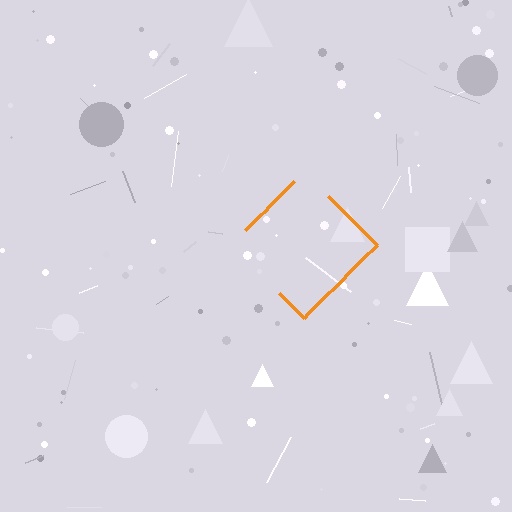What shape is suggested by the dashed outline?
The dashed outline suggests a diamond.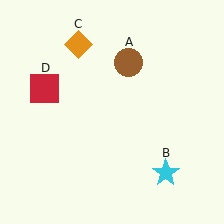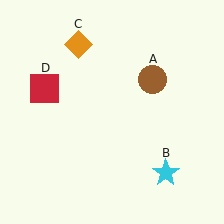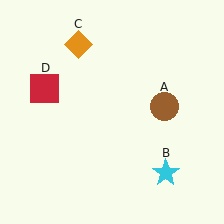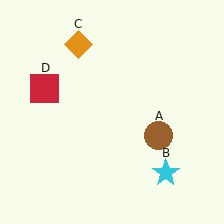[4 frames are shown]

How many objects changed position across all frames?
1 object changed position: brown circle (object A).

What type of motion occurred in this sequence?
The brown circle (object A) rotated clockwise around the center of the scene.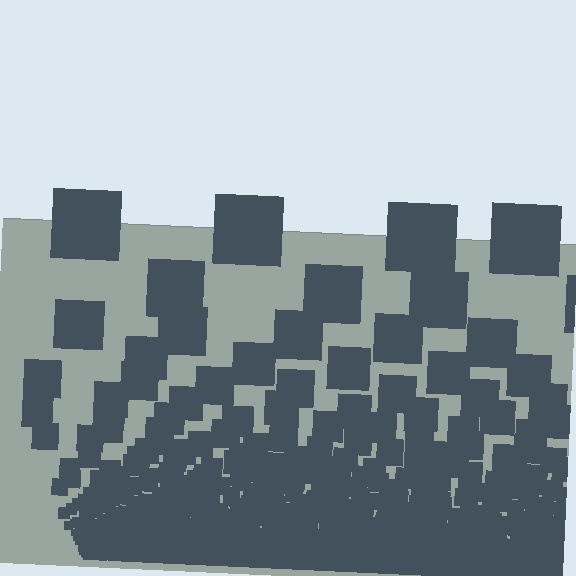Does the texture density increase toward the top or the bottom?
Density increases toward the bottom.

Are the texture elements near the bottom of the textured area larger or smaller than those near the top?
Smaller. The gradient is inverted — elements near the bottom are smaller and denser.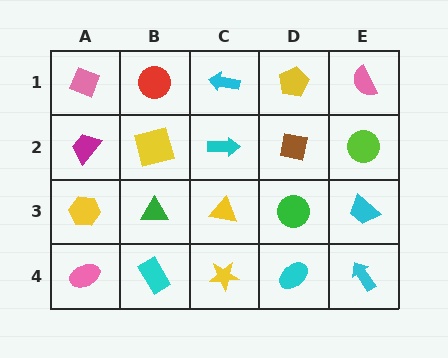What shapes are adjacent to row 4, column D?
A green circle (row 3, column D), a yellow star (row 4, column C), a cyan arrow (row 4, column E).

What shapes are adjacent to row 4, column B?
A green triangle (row 3, column B), a pink ellipse (row 4, column A), a yellow star (row 4, column C).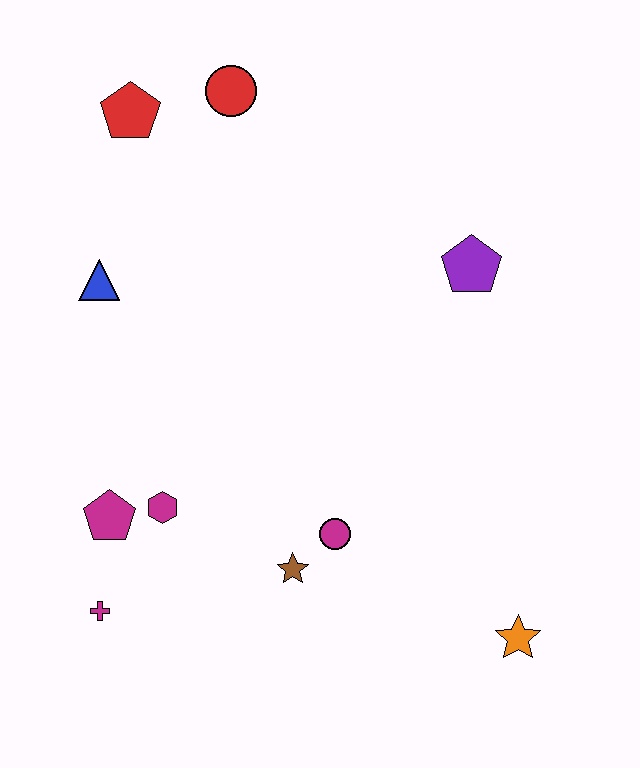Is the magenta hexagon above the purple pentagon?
No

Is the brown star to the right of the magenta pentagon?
Yes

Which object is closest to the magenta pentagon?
The magenta hexagon is closest to the magenta pentagon.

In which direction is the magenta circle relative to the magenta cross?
The magenta circle is to the right of the magenta cross.